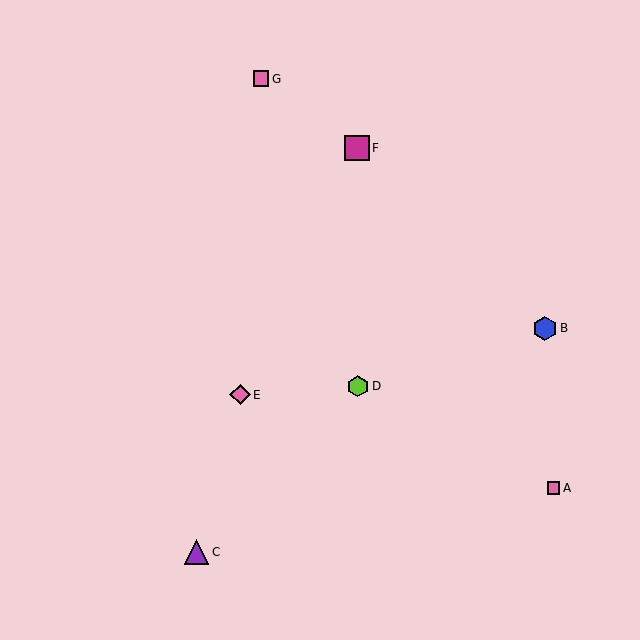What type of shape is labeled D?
Shape D is a lime hexagon.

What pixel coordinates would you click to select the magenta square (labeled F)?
Click at (357, 148) to select the magenta square F.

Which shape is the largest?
The magenta square (labeled F) is the largest.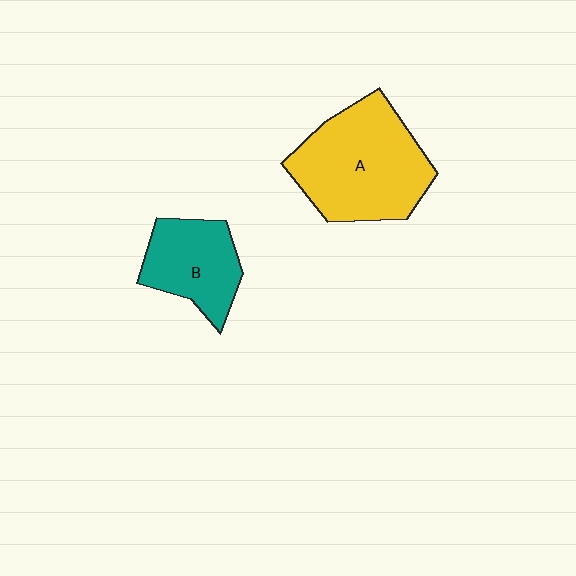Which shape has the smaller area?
Shape B (teal).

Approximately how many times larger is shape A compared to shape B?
Approximately 1.7 times.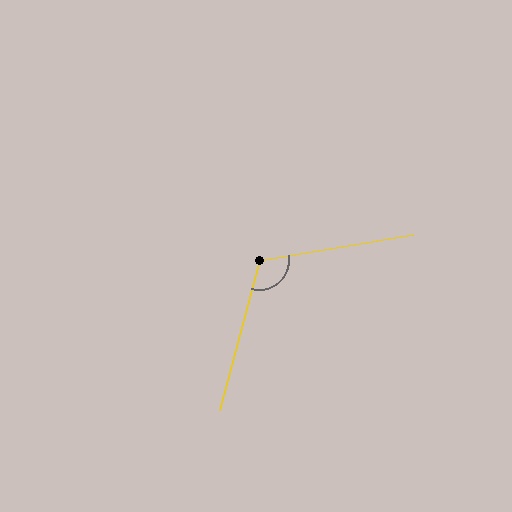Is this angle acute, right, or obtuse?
It is obtuse.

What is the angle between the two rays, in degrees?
Approximately 114 degrees.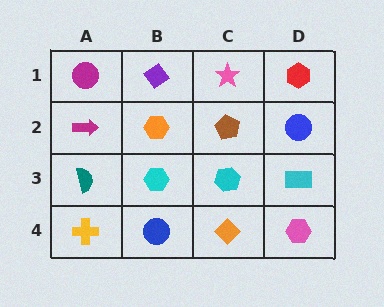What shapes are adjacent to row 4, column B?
A cyan hexagon (row 3, column B), a yellow cross (row 4, column A), an orange diamond (row 4, column C).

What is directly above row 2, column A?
A magenta circle.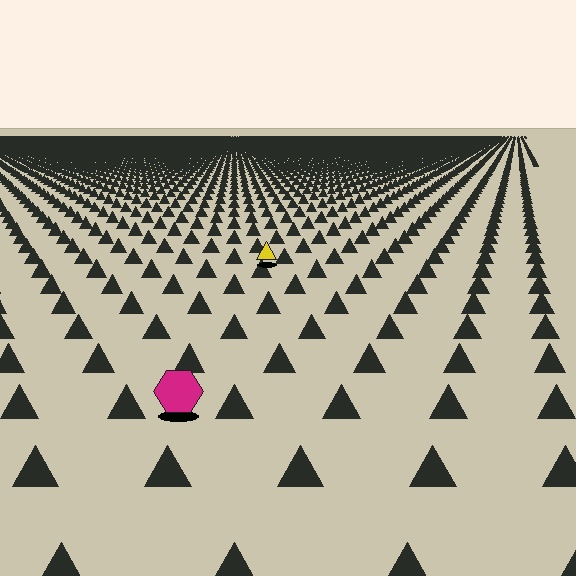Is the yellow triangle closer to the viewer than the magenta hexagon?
No. The magenta hexagon is closer — you can tell from the texture gradient: the ground texture is coarser near it.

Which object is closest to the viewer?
The magenta hexagon is closest. The texture marks near it are larger and more spread out.